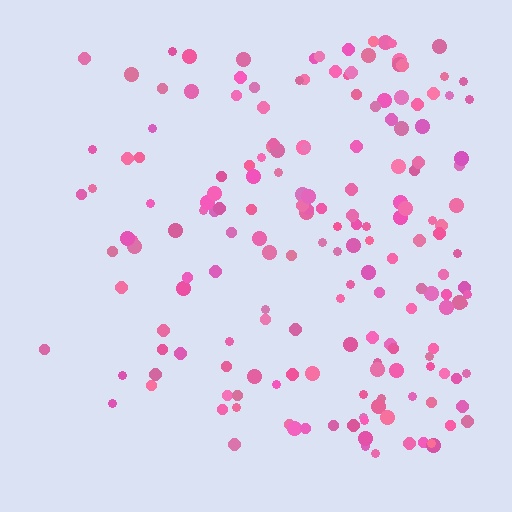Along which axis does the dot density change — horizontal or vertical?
Horizontal.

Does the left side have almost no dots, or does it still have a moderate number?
Still a moderate number, just noticeably fewer than the right.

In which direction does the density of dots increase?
From left to right, with the right side densest.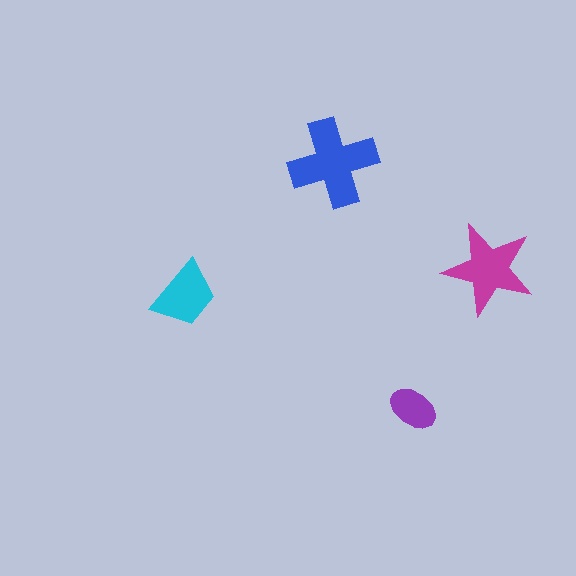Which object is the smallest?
The purple ellipse.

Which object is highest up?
The blue cross is topmost.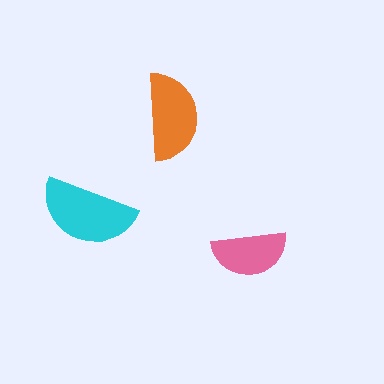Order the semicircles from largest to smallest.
the cyan one, the orange one, the pink one.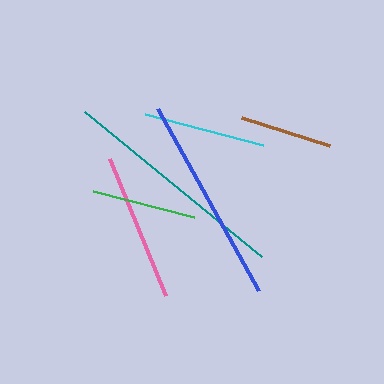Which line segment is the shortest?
The brown line is the shortest at approximately 93 pixels.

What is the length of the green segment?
The green segment is approximately 104 pixels long.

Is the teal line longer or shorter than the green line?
The teal line is longer than the green line.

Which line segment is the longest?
The teal line is the longest at approximately 228 pixels.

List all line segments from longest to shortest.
From longest to shortest: teal, blue, pink, cyan, green, brown.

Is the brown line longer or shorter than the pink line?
The pink line is longer than the brown line.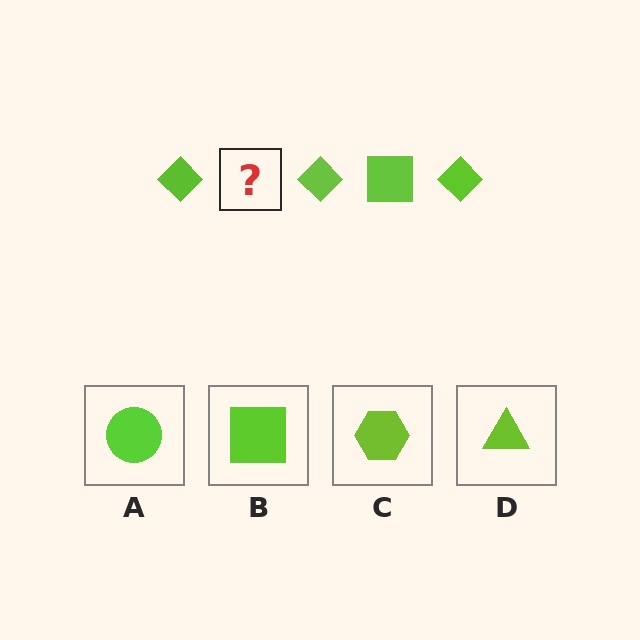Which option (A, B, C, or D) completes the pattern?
B.